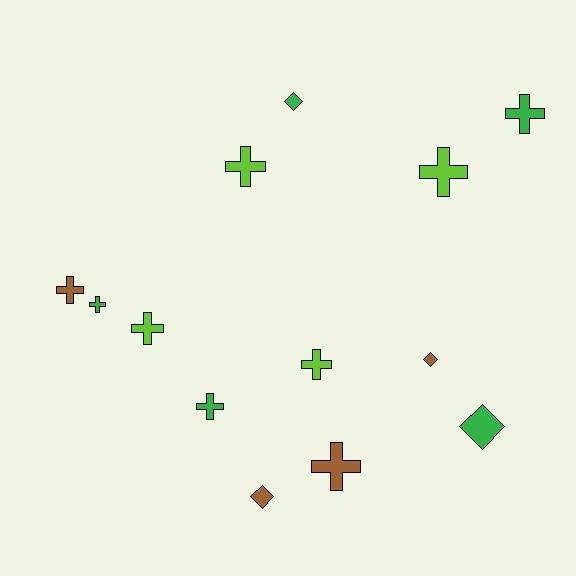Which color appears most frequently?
Green, with 5 objects.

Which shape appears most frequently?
Cross, with 9 objects.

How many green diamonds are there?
There are 2 green diamonds.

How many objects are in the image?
There are 13 objects.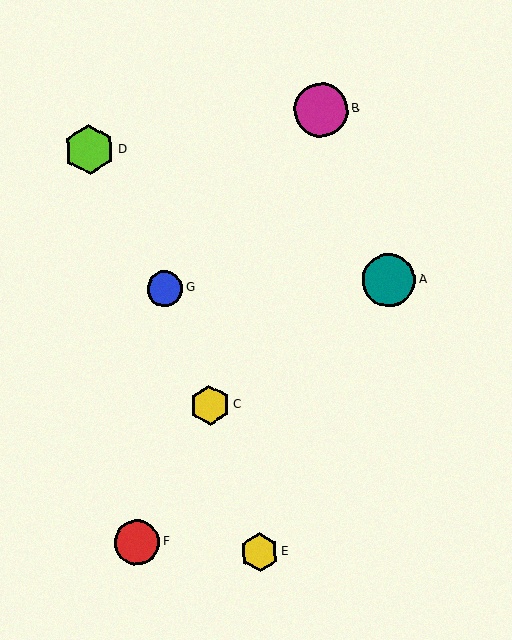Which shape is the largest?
The magenta circle (labeled B) is the largest.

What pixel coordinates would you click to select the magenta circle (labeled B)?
Click at (321, 110) to select the magenta circle B.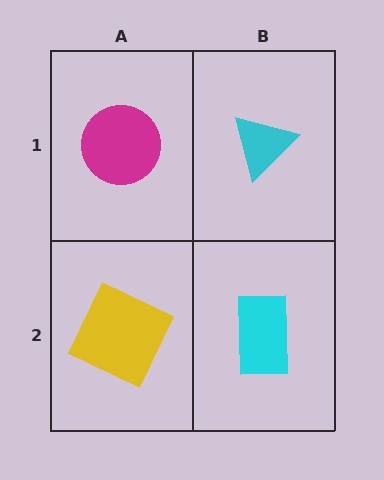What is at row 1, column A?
A magenta circle.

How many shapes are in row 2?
2 shapes.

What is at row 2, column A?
A yellow square.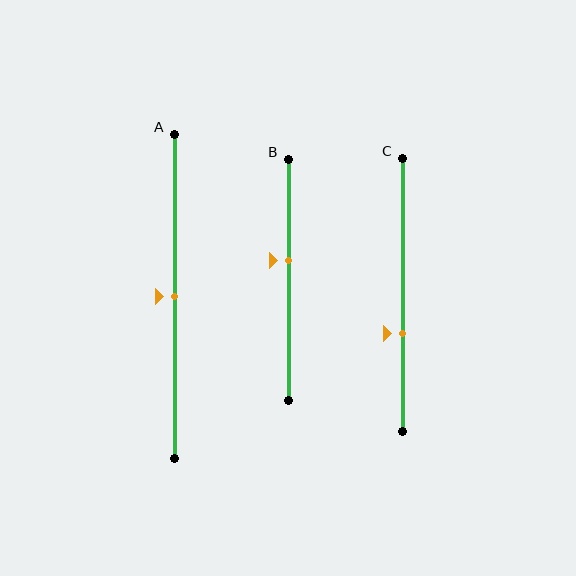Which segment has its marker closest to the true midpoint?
Segment A has its marker closest to the true midpoint.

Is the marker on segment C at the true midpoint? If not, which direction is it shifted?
No, the marker on segment C is shifted downward by about 14% of the segment length.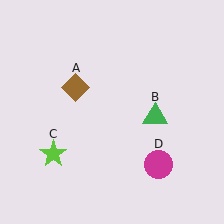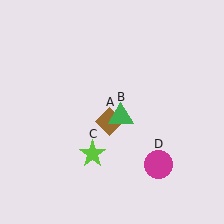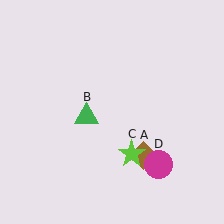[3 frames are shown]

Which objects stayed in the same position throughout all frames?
Magenta circle (object D) remained stationary.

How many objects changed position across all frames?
3 objects changed position: brown diamond (object A), green triangle (object B), lime star (object C).